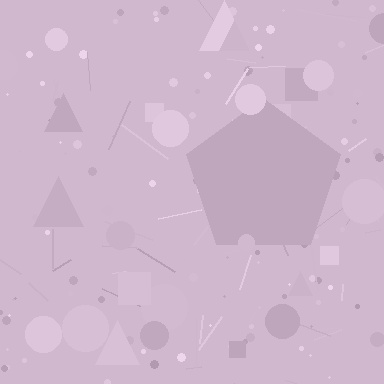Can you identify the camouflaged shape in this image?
The camouflaged shape is a pentagon.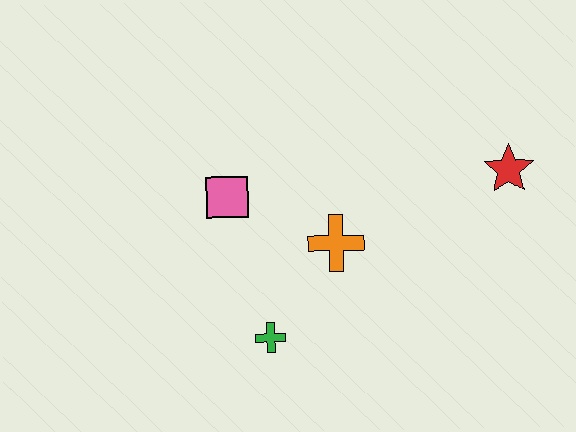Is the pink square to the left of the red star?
Yes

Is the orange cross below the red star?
Yes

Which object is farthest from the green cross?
The red star is farthest from the green cross.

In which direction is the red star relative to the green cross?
The red star is to the right of the green cross.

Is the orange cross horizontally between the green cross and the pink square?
No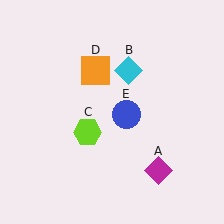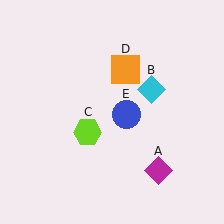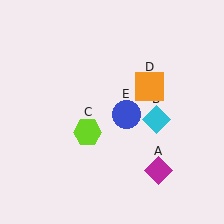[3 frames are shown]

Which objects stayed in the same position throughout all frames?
Magenta diamond (object A) and lime hexagon (object C) and blue circle (object E) remained stationary.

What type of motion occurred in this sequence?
The cyan diamond (object B), orange square (object D) rotated clockwise around the center of the scene.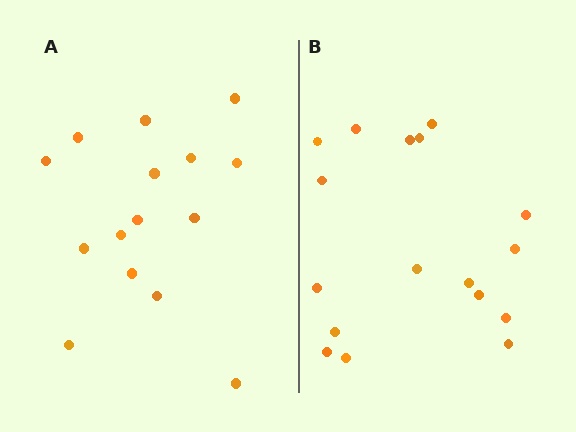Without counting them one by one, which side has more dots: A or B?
Region B (the right region) has more dots.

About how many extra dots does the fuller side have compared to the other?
Region B has just a few more — roughly 2 or 3 more dots than region A.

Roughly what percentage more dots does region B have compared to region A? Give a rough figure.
About 15% more.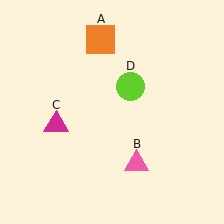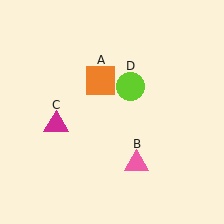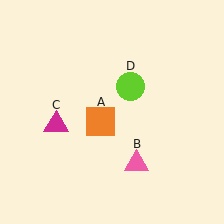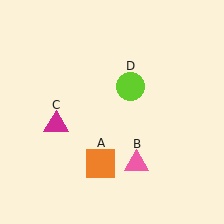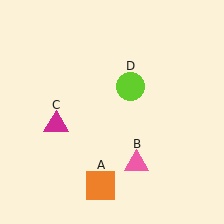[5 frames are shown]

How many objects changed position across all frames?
1 object changed position: orange square (object A).